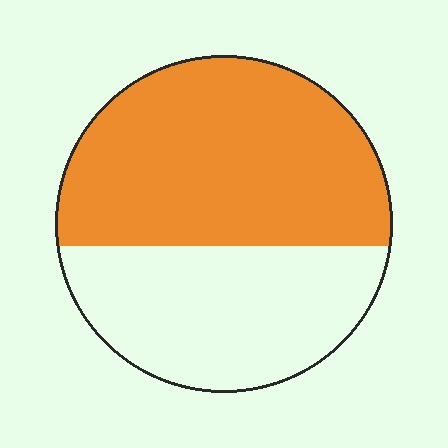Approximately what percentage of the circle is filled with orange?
Approximately 60%.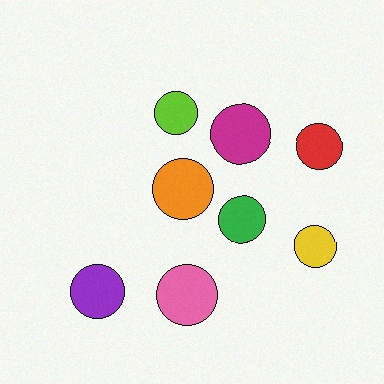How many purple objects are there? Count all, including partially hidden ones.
There is 1 purple object.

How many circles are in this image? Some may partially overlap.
There are 8 circles.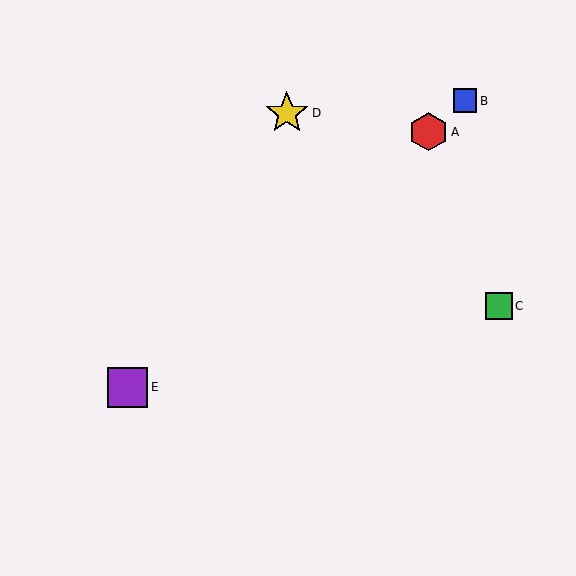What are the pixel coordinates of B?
Object B is at (465, 101).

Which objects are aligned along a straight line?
Objects A, B, E are aligned along a straight line.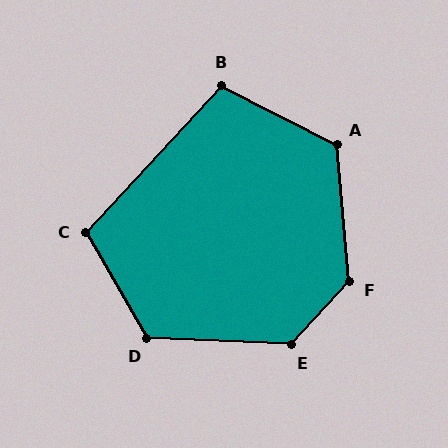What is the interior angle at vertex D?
Approximately 122 degrees (obtuse).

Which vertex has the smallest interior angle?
B, at approximately 106 degrees.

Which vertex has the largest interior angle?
F, at approximately 132 degrees.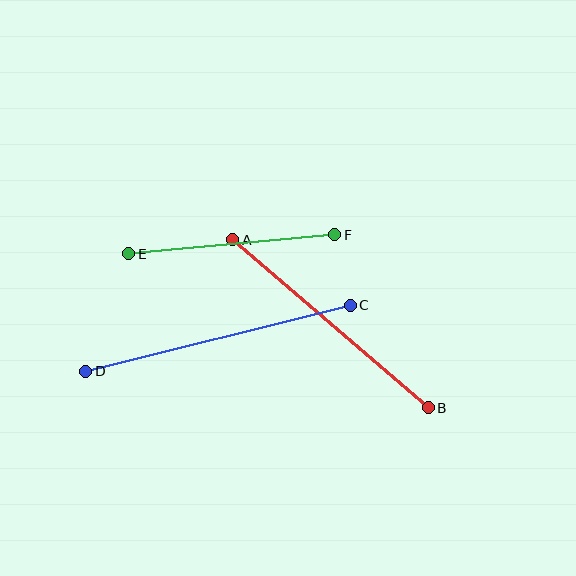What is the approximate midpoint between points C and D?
The midpoint is at approximately (218, 338) pixels.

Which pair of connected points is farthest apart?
Points C and D are farthest apart.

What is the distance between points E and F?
The distance is approximately 207 pixels.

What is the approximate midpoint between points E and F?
The midpoint is at approximately (232, 244) pixels.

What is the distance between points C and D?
The distance is approximately 273 pixels.